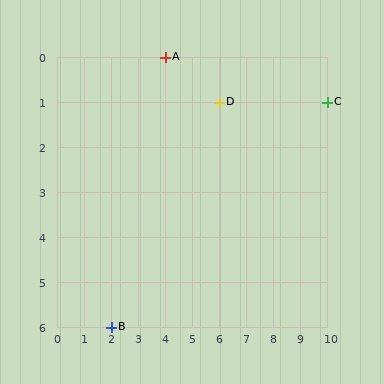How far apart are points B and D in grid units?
Points B and D are 4 columns and 5 rows apart (about 6.4 grid units diagonally).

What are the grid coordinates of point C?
Point C is at grid coordinates (10, 1).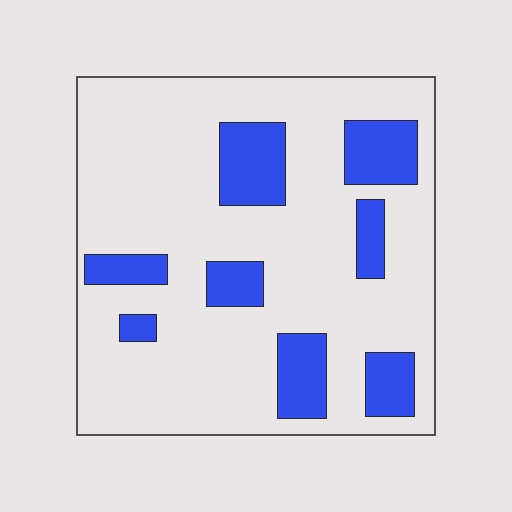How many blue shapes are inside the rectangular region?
8.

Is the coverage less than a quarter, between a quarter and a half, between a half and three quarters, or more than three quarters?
Less than a quarter.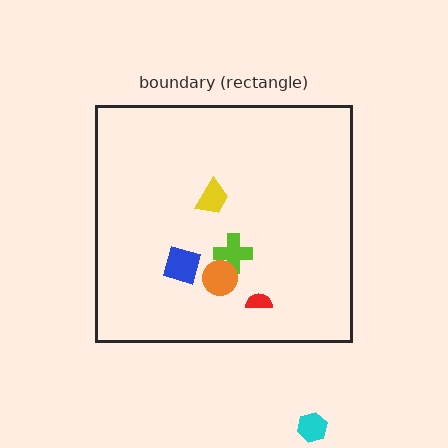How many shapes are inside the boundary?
5 inside, 1 outside.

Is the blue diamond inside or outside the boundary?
Inside.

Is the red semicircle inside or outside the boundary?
Inside.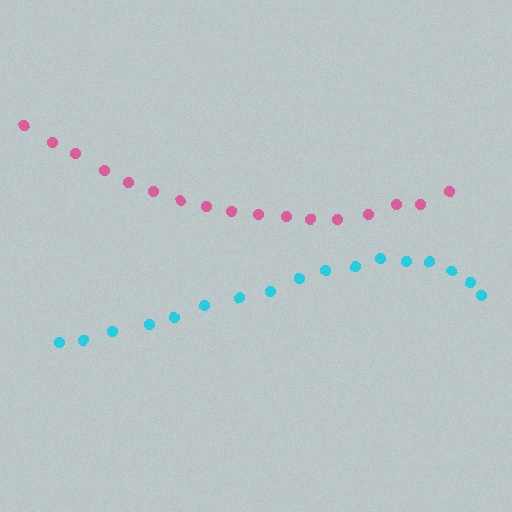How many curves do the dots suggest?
There are 2 distinct paths.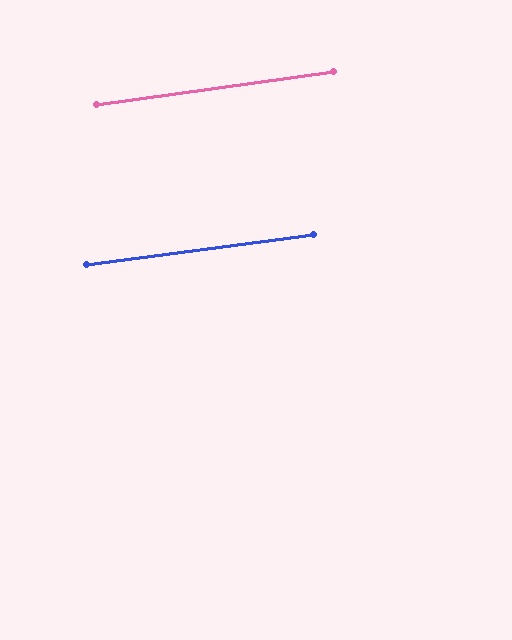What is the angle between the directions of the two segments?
Approximately 0 degrees.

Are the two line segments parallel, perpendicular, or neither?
Parallel — their directions differ by only 0.1°.